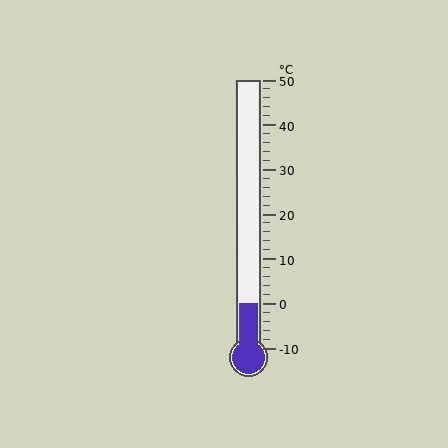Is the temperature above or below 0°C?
The temperature is at 0°C.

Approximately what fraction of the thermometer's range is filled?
The thermometer is filled to approximately 15% of its range.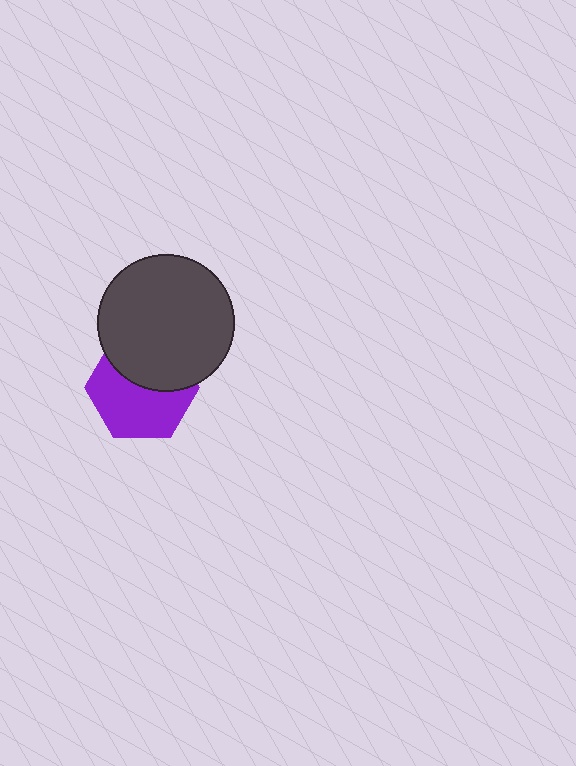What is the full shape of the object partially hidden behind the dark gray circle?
The partially hidden object is a purple hexagon.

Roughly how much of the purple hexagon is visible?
About half of it is visible (roughly 58%).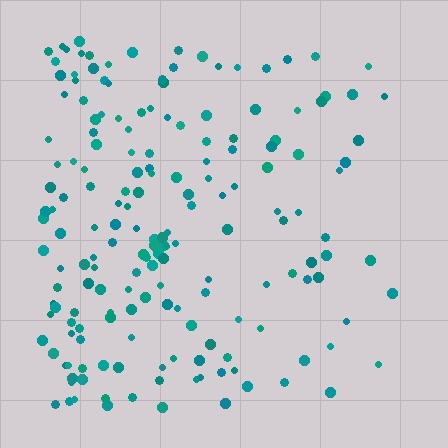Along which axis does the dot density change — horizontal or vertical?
Horizontal.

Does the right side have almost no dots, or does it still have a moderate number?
Still a moderate number, just noticeably fewer than the left.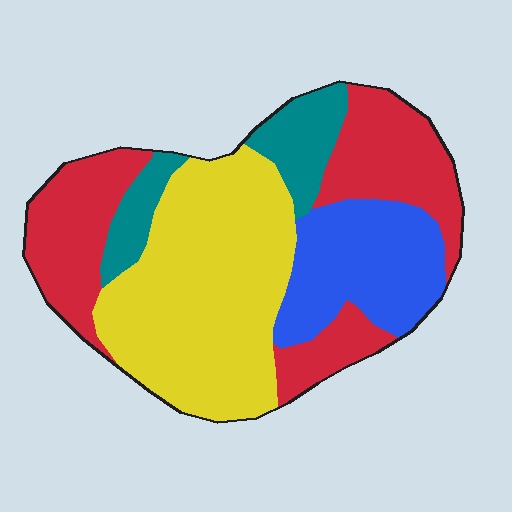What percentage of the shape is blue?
Blue takes up about one sixth (1/6) of the shape.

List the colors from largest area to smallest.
From largest to smallest: yellow, red, blue, teal.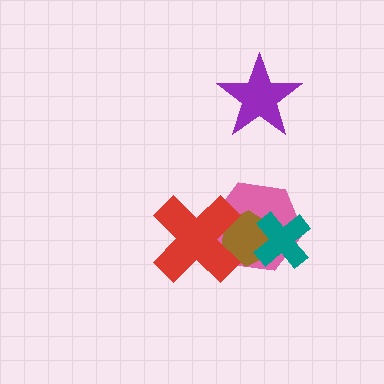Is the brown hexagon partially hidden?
Yes, it is partially covered by another shape.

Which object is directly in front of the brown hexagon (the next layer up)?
The teal cross is directly in front of the brown hexagon.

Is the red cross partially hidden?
No, no other shape covers it.